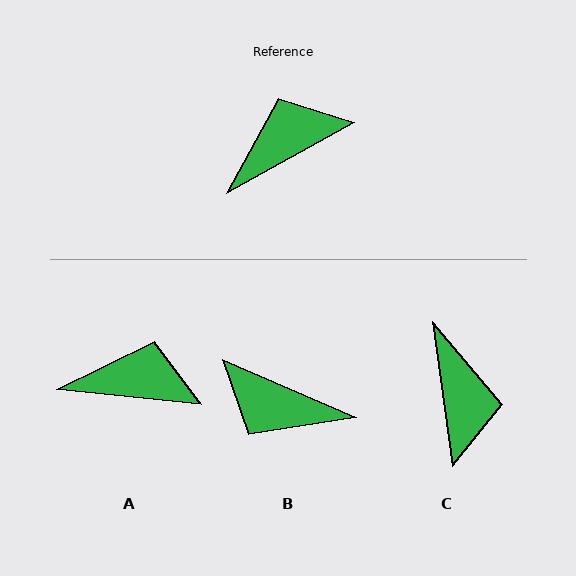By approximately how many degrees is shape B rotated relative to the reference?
Approximately 128 degrees counter-clockwise.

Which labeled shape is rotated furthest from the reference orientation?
B, about 128 degrees away.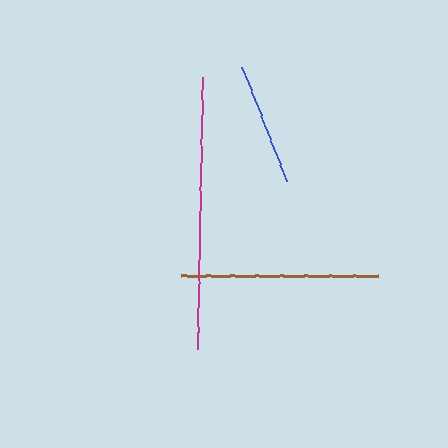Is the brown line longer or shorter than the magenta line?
The magenta line is longer than the brown line.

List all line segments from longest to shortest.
From longest to shortest: magenta, brown, blue.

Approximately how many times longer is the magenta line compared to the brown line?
The magenta line is approximately 1.4 times the length of the brown line.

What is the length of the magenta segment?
The magenta segment is approximately 273 pixels long.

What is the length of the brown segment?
The brown segment is approximately 198 pixels long.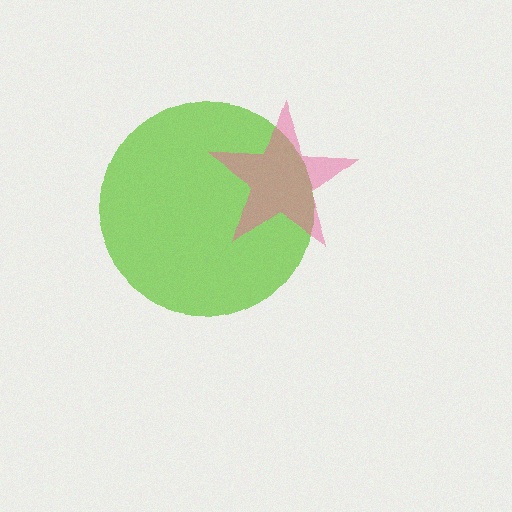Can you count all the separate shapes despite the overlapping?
Yes, there are 2 separate shapes.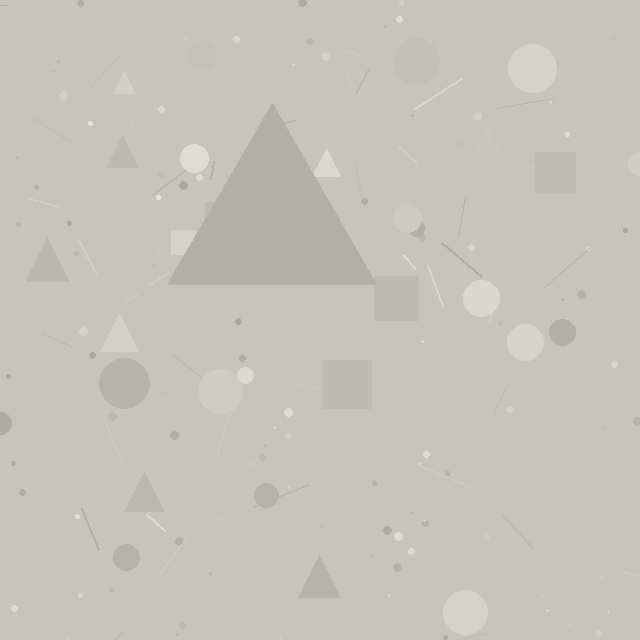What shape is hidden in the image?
A triangle is hidden in the image.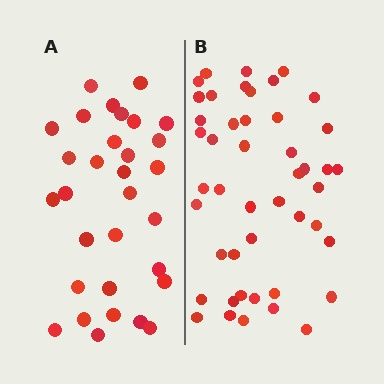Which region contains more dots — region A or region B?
Region B (the right region) has more dots.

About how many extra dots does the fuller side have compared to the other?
Region B has approximately 15 more dots than region A.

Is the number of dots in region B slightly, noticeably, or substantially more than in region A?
Region B has substantially more. The ratio is roughly 1.5 to 1.